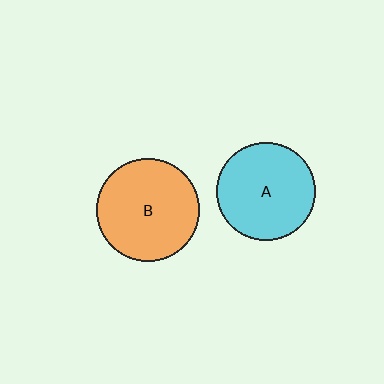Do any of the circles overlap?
No, none of the circles overlap.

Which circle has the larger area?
Circle B (orange).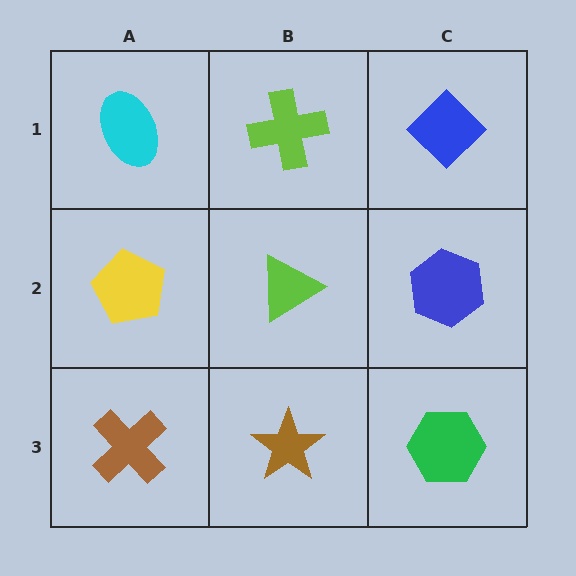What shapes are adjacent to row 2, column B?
A lime cross (row 1, column B), a brown star (row 3, column B), a yellow pentagon (row 2, column A), a blue hexagon (row 2, column C).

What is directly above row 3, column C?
A blue hexagon.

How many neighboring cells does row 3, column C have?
2.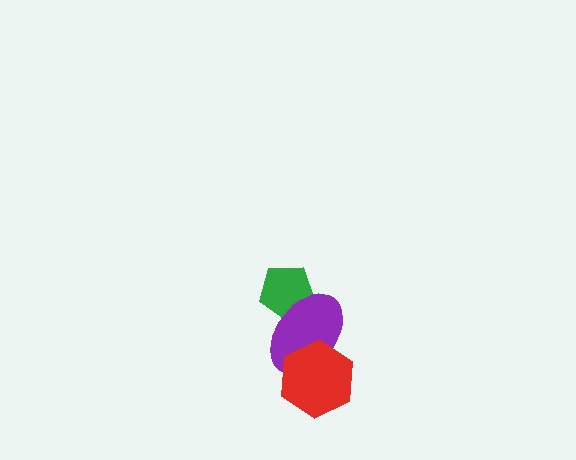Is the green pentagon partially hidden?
Yes, it is partially covered by another shape.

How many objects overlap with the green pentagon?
1 object overlaps with the green pentagon.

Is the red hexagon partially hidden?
No, no other shape covers it.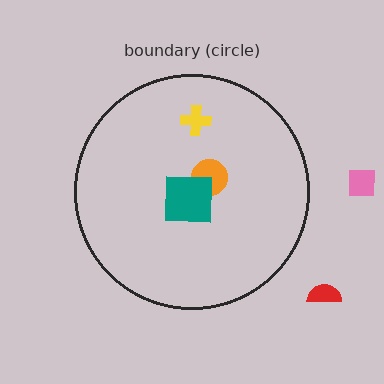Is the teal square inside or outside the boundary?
Inside.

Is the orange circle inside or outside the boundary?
Inside.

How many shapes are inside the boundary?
3 inside, 2 outside.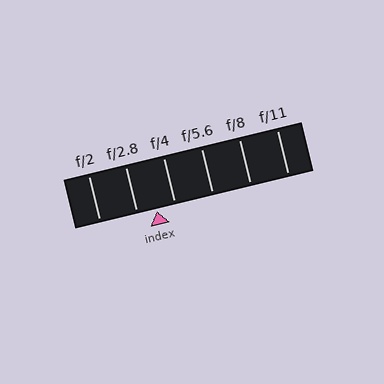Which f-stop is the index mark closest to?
The index mark is closest to f/4.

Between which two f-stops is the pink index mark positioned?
The index mark is between f/2.8 and f/4.